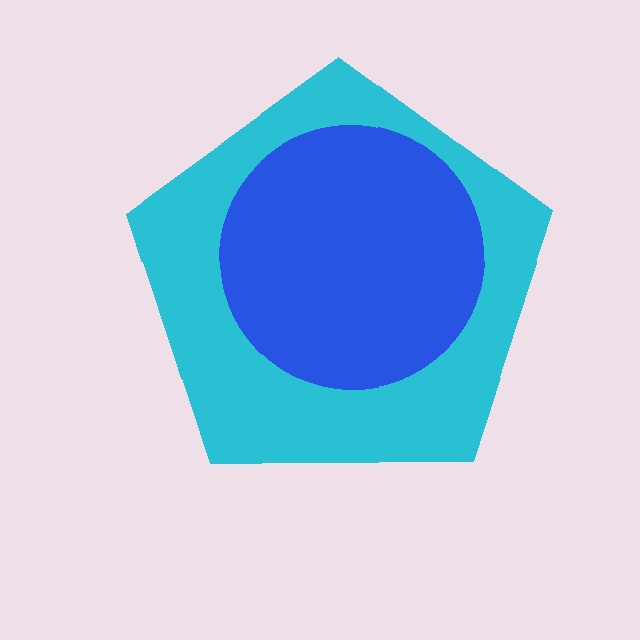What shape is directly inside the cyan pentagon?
The blue circle.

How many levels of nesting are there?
2.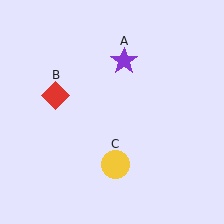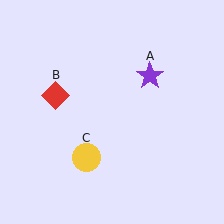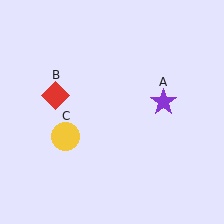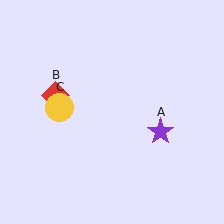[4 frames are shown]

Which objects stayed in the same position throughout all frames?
Red diamond (object B) remained stationary.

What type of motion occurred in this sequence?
The purple star (object A), yellow circle (object C) rotated clockwise around the center of the scene.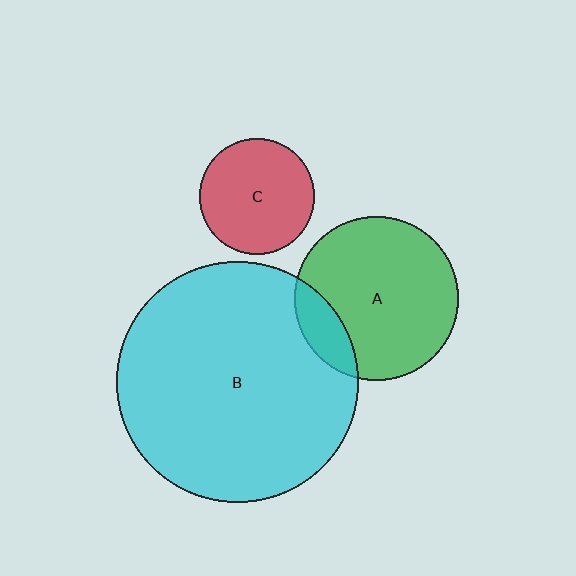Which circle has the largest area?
Circle B (cyan).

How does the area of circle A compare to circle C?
Approximately 2.0 times.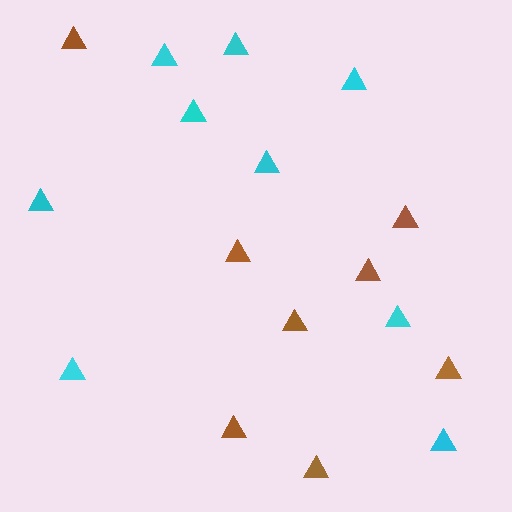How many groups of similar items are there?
There are 2 groups: one group of brown triangles (8) and one group of cyan triangles (9).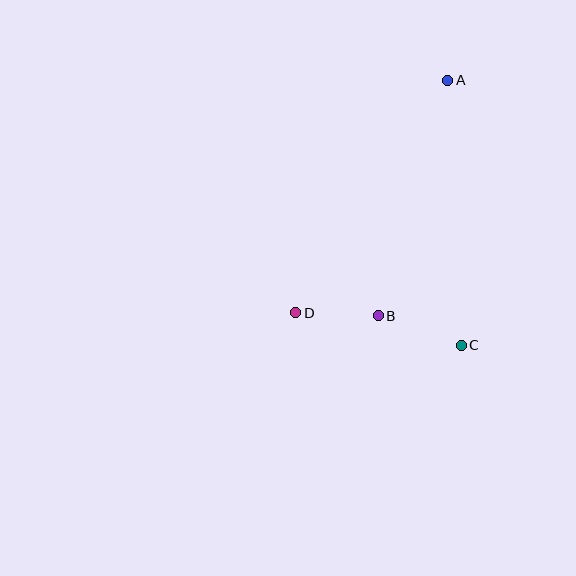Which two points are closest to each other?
Points B and D are closest to each other.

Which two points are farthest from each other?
Points A and D are farthest from each other.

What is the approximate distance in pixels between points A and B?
The distance between A and B is approximately 245 pixels.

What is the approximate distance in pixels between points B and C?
The distance between B and C is approximately 88 pixels.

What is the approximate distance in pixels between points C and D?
The distance between C and D is approximately 168 pixels.